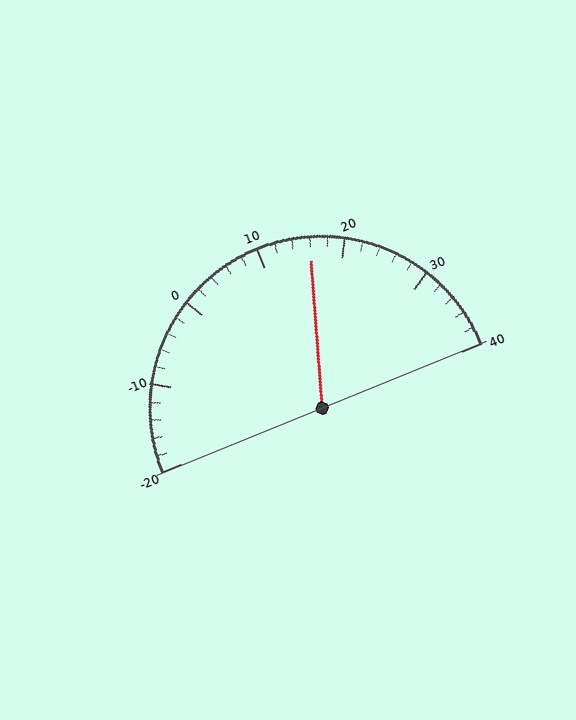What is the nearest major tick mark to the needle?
The nearest major tick mark is 20.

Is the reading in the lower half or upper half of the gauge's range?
The reading is in the upper half of the range (-20 to 40).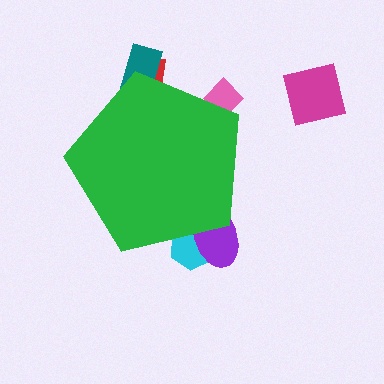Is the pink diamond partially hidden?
Yes, the pink diamond is partially hidden behind the green pentagon.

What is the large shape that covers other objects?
A green pentagon.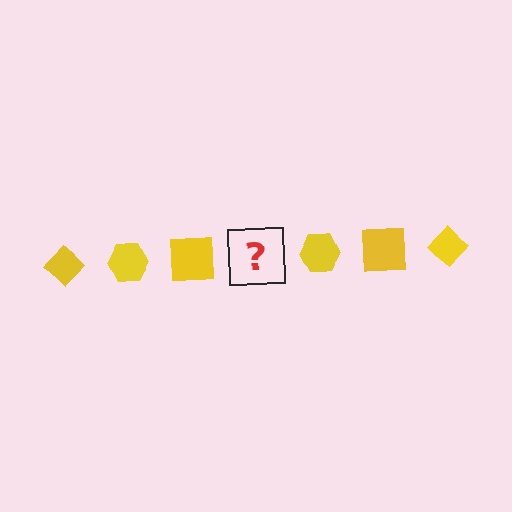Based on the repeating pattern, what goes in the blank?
The blank should be a yellow diamond.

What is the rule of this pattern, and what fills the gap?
The rule is that the pattern cycles through diamond, hexagon, square shapes in yellow. The gap should be filled with a yellow diamond.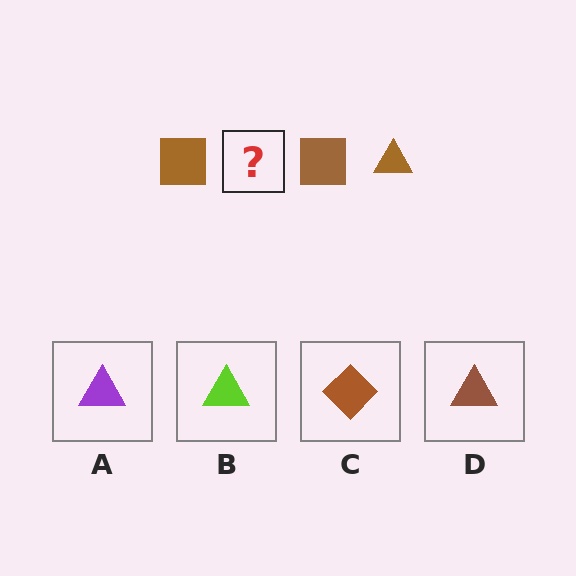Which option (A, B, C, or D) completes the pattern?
D.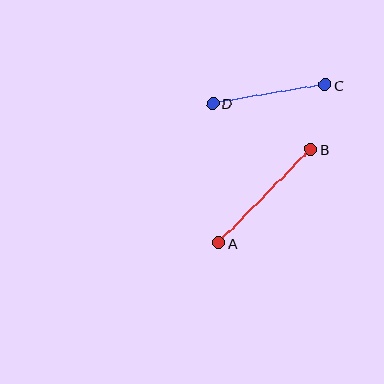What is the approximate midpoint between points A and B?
The midpoint is at approximately (265, 196) pixels.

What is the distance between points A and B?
The distance is approximately 131 pixels.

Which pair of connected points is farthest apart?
Points A and B are farthest apart.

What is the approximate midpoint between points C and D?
The midpoint is at approximately (269, 94) pixels.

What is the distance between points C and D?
The distance is approximately 114 pixels.